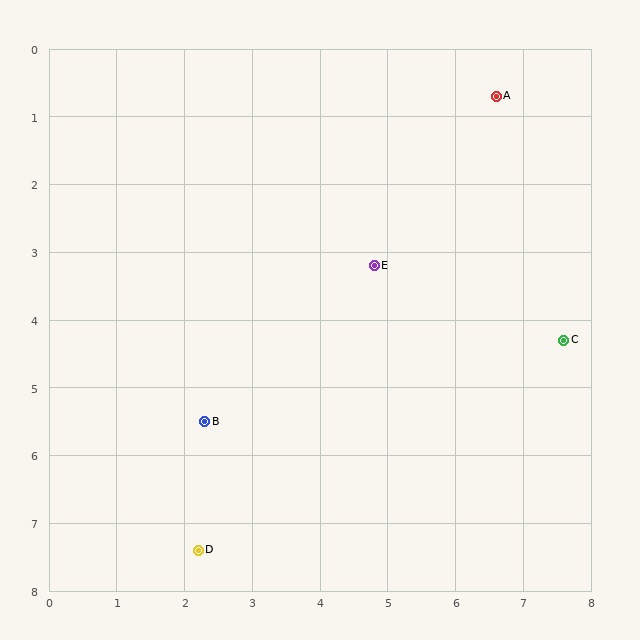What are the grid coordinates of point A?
Point A is at approximately (6.6, 0.7).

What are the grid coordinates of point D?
Point D is at approximately (2.2, 7.4).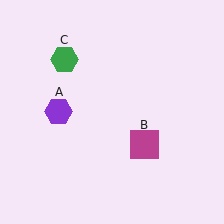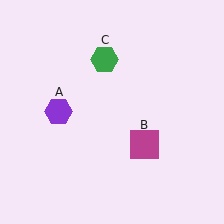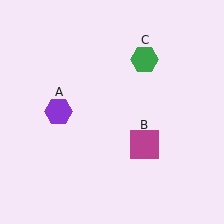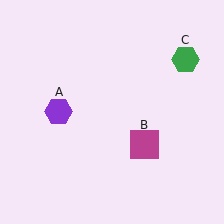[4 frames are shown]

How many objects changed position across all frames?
1 object changed position: green hexagon (object C).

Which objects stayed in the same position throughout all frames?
Purple hexagon (object A) and magenta square (object B) remained stationary.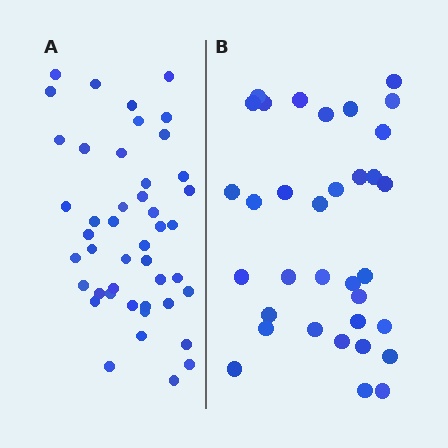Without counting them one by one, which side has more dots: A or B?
Region A (the left region) has more dots.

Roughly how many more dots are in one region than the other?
Region A has roughly 12 or so more dots than region B.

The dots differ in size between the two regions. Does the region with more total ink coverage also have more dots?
No. Region B has more total ink coverage because its dots are larger, but region A actually contains more individual dots. Total area can be misleading — the number of items is what matters here.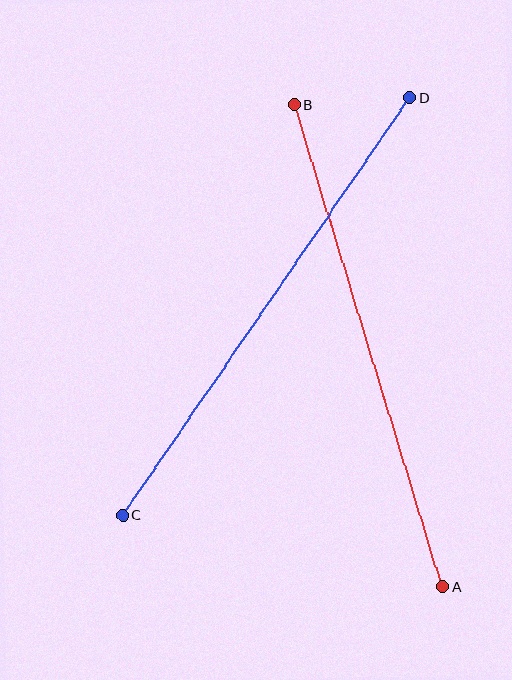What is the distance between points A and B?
The distance is approximately 504 pixels.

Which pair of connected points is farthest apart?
Points C and D are farthest apart.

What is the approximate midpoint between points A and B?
The midpoint is at approximately (369, 346) pixels.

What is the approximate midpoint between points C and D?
The midpoint is at approximately (266, 307) pixels.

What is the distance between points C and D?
The distance is approximately 507 pixels.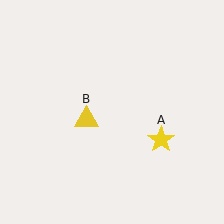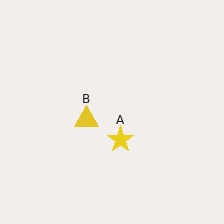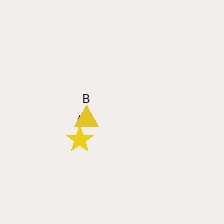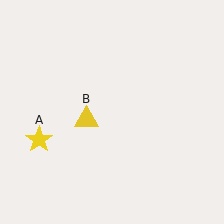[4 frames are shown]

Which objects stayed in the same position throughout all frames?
Yellow triangle (object B) remained stationary.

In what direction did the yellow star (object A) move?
The yellow star (object A) moved left.